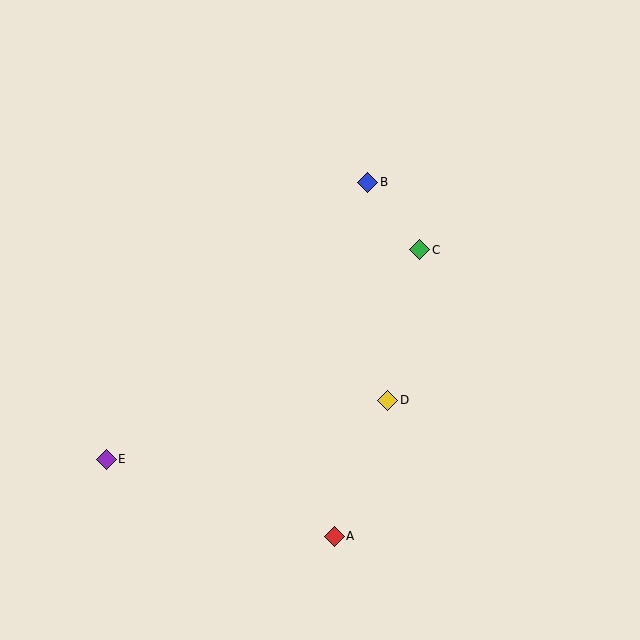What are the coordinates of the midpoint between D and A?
The midpoint between D and A is at (361, 468).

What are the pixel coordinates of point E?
Point E is at (106, 459).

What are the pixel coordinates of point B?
Point B is at (368, 182).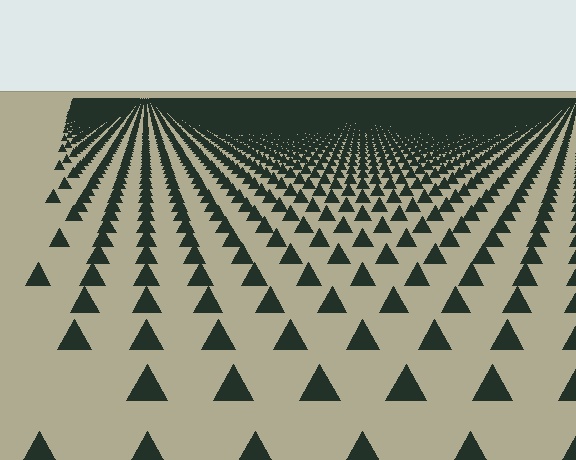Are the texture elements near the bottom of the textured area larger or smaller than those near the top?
Larger. Near the bottom, elements are closer to the viewer and appear at a bigger on-screen size.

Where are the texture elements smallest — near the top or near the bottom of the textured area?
Near the top.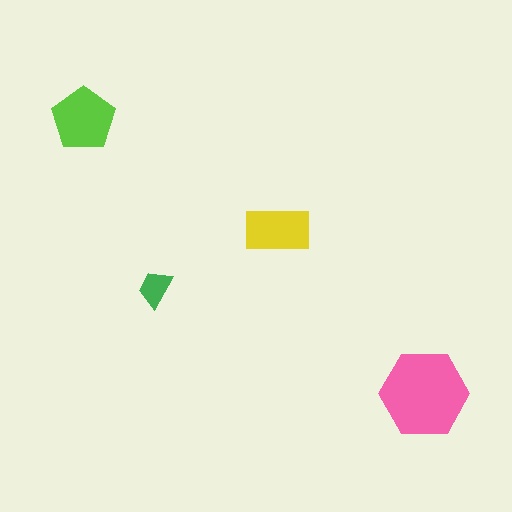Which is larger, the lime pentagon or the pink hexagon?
The pink hexagon.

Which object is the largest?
The pink hexagon.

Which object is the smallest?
The green trapezoid.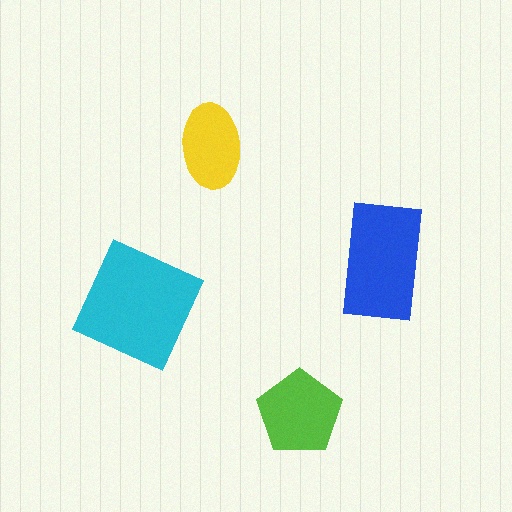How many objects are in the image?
There are 4 objects in the image.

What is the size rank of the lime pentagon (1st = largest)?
3rd.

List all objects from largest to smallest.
The cyan square, the blue rectangle, the lime pentagon, the yellow ellipse.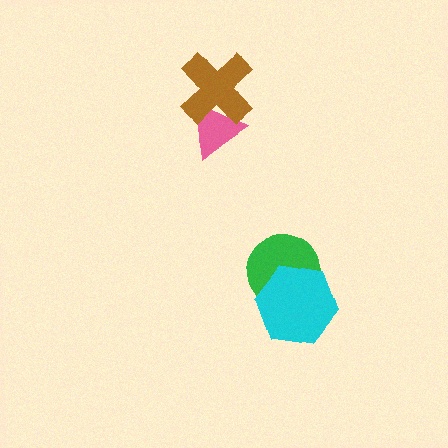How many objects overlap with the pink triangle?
1 object overlaps with the pink triangle.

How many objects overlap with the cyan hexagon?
1 object overlaps with the cyan hexagon.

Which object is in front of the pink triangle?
The brown cross is in front of the pink triangle.